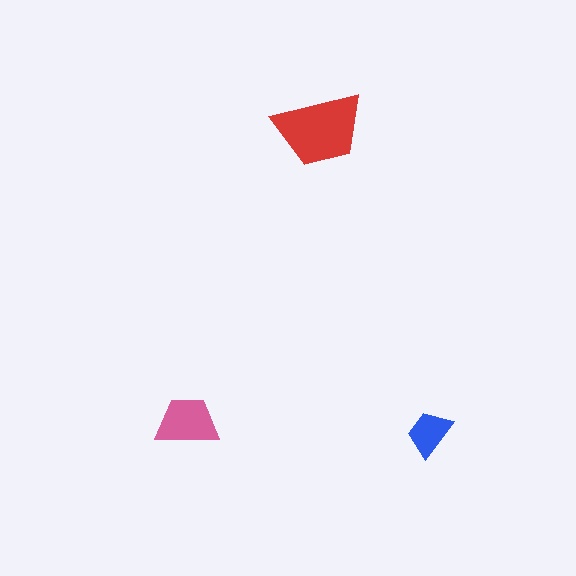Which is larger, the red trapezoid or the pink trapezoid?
The red one.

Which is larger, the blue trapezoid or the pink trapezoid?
The pink one.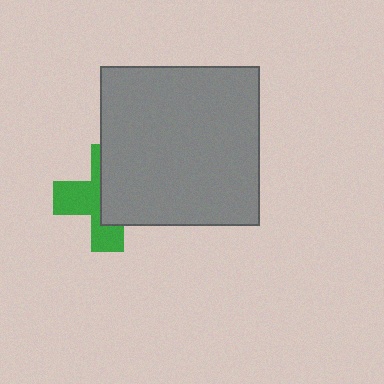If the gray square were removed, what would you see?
You would see the complete green cross.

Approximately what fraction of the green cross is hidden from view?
Roughly 54% of the green cross is hidden behind the gray square.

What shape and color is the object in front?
The object in front is a gray square.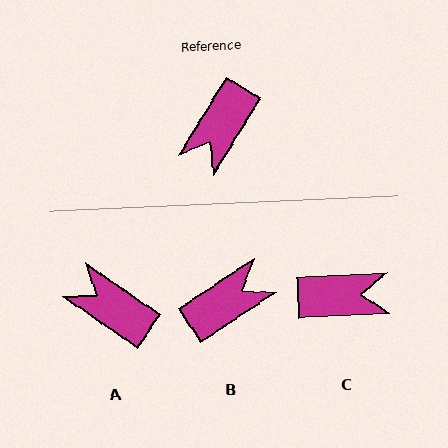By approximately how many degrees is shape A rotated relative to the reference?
Approximately 93 degrees clockwise.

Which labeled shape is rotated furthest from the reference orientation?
B, about 155 degrees away.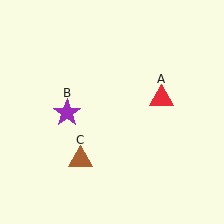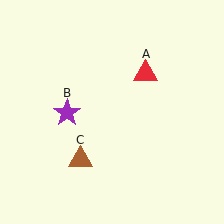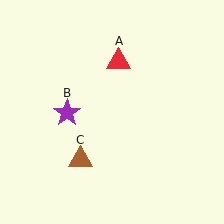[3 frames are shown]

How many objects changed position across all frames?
1 object changed position: red triangle (object A).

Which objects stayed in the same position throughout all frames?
Purple star (object B) and brown triangle (object C) remained stationary.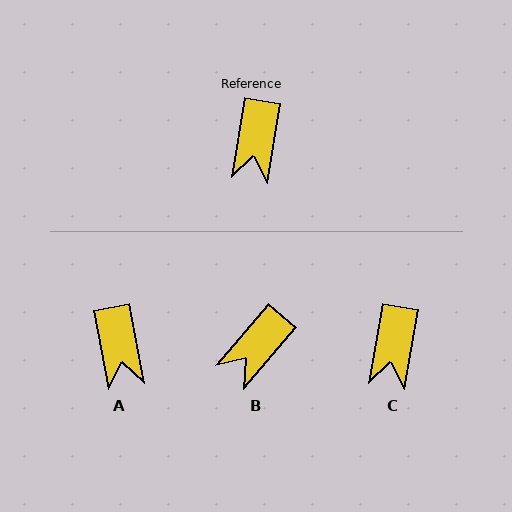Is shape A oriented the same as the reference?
No, it is off by about 21 degrees.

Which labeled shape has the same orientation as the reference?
C.